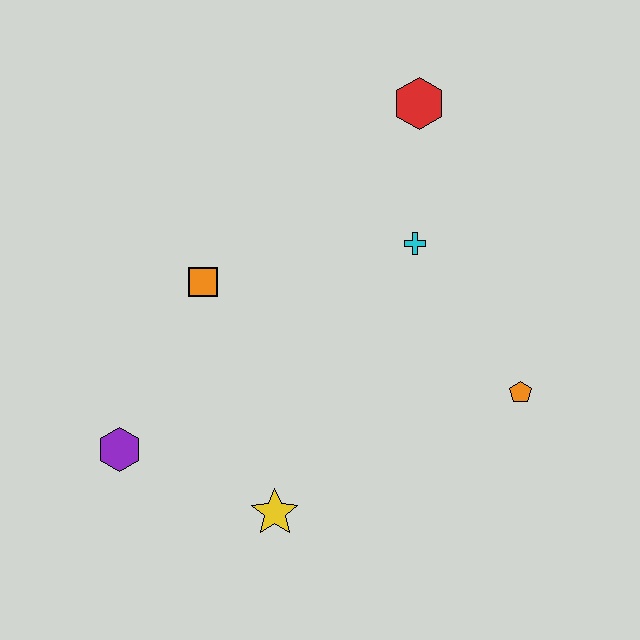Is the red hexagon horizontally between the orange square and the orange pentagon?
Yes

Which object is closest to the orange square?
The purple hexagon is closest to the orange square.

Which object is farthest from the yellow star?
The red hexagon is farthest from the yellow star.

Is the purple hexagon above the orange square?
No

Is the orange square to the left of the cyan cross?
Yes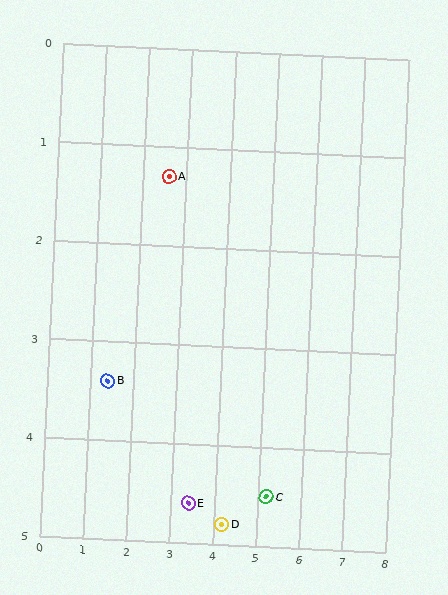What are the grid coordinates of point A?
Point A is at approximately (2.6, 1.3).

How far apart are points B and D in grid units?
Points B and D are about 3.1 grid units apart.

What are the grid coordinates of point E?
Point E is at approximately (3.4, 4.6).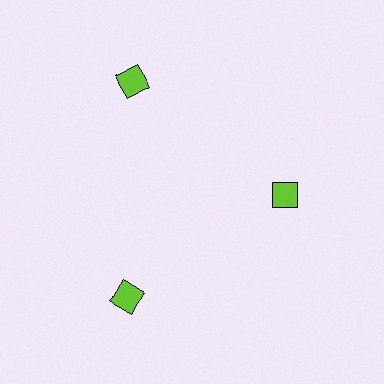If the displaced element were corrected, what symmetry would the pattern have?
It would have 3-fold rotational symmetry — the pattern would map onto itself every 120 degrees.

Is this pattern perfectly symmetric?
No. The 3 lime diamonds are arranged in a ring, but one element near the 3 o'clock position is pulled inward toward the center, breaking the 3-fold rotational symmetry.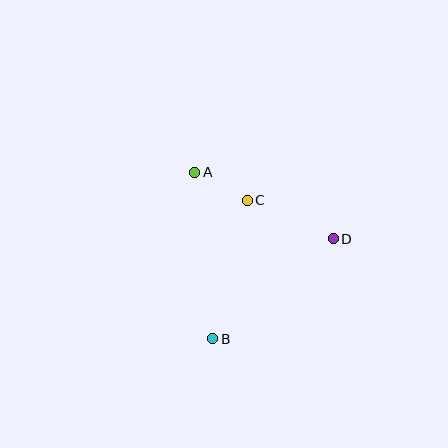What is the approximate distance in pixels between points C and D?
The distance between C and D is approximately 94 pixels.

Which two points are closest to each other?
Points A and C are closest to each other.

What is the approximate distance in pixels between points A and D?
The distance between A and D is approximately 153 pixels.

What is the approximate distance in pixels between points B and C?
The distance between B and C is approximately 143 pixels.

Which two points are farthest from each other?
Points A and B are farthest from each other.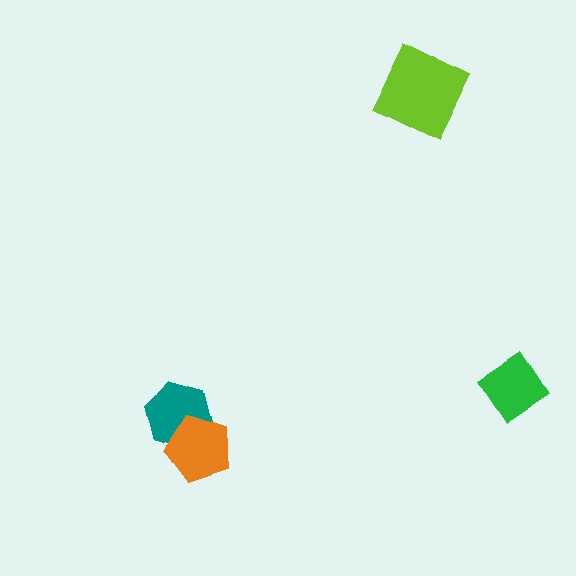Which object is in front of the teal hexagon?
The orange pentagon is in front of the teal hexagon.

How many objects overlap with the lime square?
0 objects overlap with the lime square.